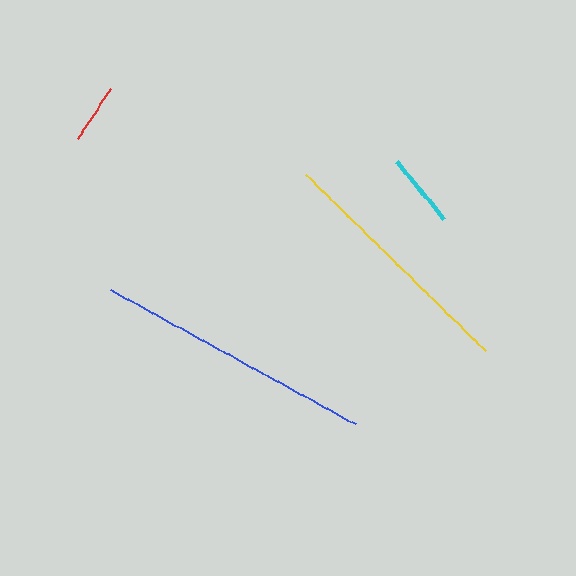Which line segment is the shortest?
The red line is the shortest at approximately 60 pixels.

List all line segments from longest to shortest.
From longest to shortest: blue, yellow, cyan, red.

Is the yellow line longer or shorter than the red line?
The yellow line is longer than the red line.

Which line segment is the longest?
The blue line is the longest at approximately 279 pixels.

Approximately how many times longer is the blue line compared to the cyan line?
The blue line is approximately 3.8 times the length of the cyan line.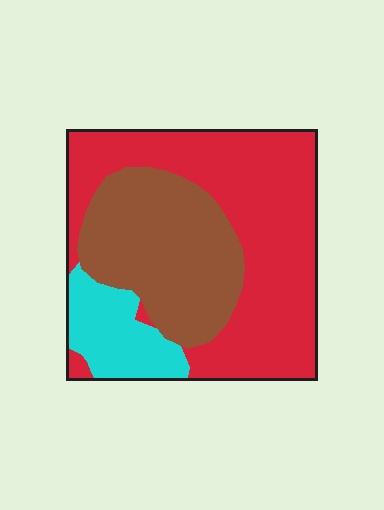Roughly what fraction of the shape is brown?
Brown covers 33% of the shape.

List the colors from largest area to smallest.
From largest to smallest: red, brown, cyan.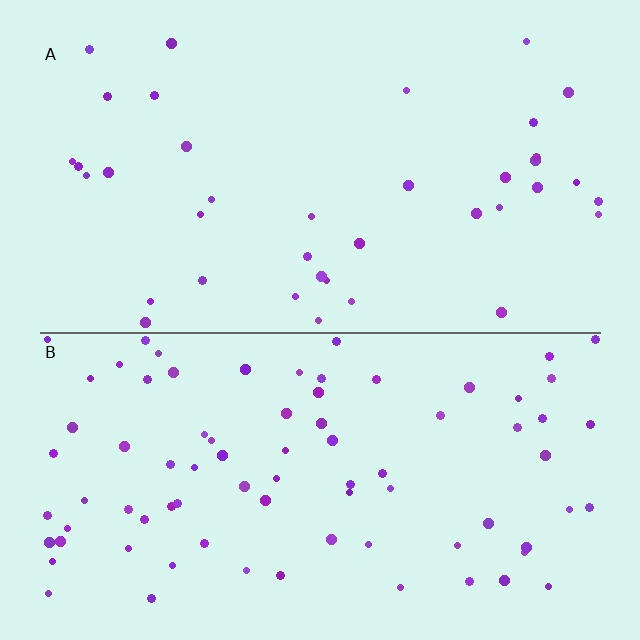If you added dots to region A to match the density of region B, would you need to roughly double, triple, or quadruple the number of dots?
Approximately double.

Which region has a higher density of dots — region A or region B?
B (the bottom).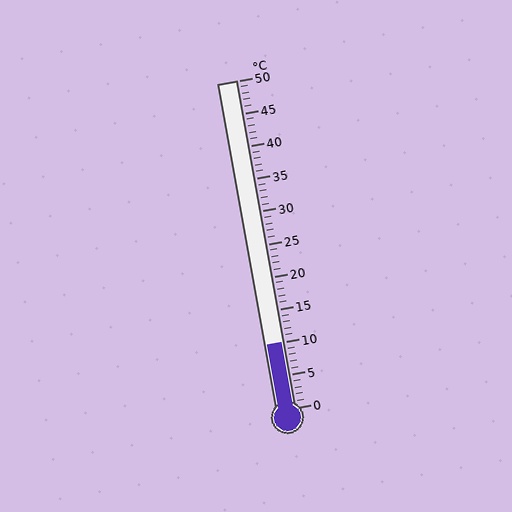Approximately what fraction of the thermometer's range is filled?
The thermometer is filled to approximately 20% of its range.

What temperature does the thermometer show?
The thermometer shows approximately 10°C.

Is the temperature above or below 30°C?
The temperature is below 30°C.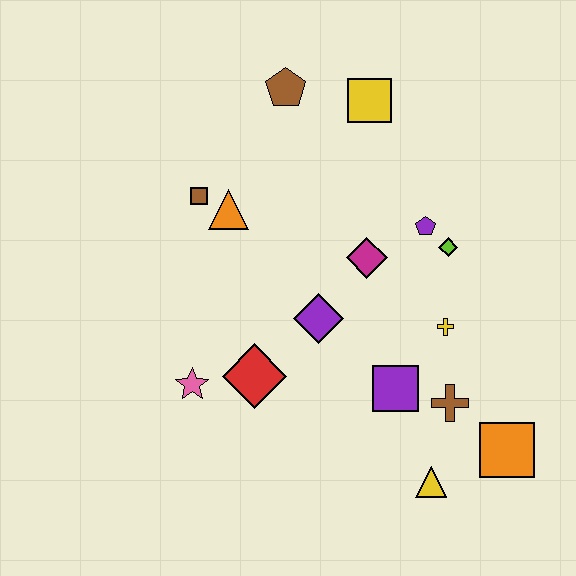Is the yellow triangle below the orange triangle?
Yes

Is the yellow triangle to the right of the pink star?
Yes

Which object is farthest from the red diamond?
The yellow square is farthest from the red diamond.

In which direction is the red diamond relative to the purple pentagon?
The red diamond is to the left of the purple pentagon.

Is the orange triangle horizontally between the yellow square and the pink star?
Yes